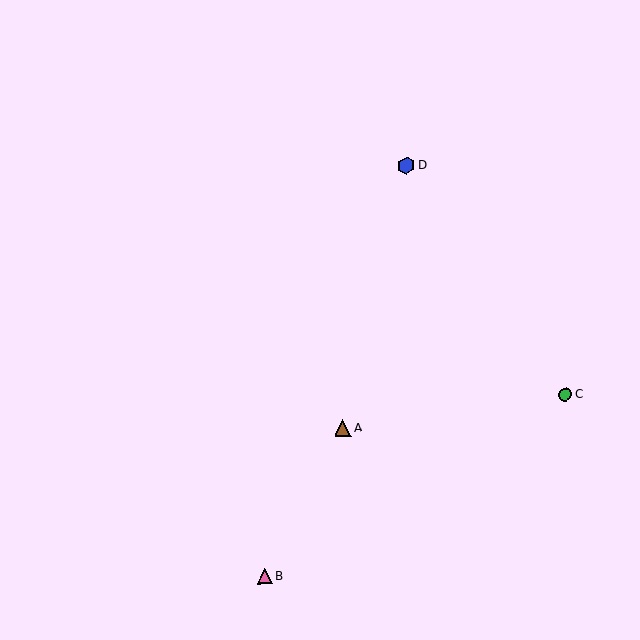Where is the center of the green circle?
The center of the green circle is at (565, 395).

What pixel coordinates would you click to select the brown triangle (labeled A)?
Click at (343, 428) to select the brown triangle A.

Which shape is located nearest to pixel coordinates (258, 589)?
The pink triangle (labeled B) at (265, 576) is nearest to that location.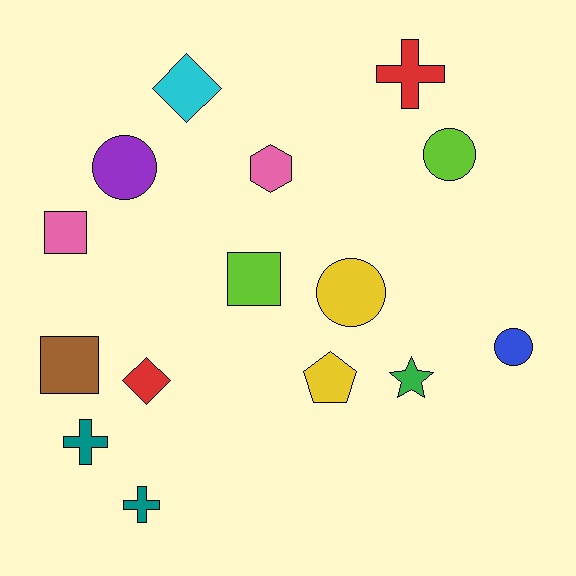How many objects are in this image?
There are 15 objects.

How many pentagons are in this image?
There is 1 pentagon.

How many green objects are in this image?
There is 1 green object.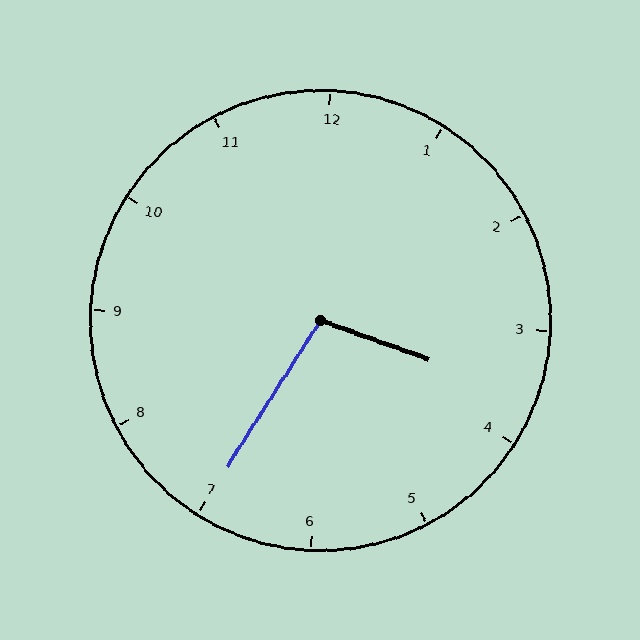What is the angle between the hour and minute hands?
Approximately 102 degrees.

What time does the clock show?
3:35.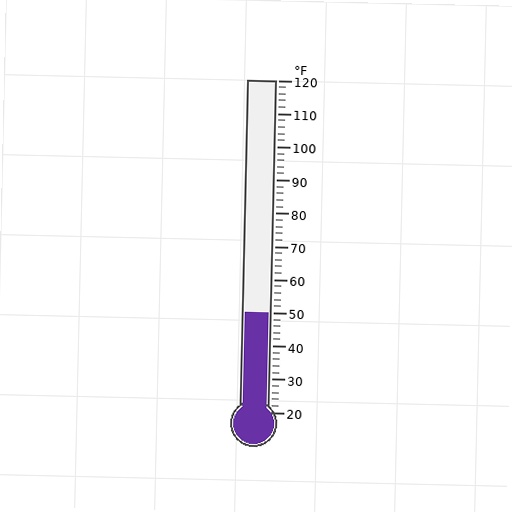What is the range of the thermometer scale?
The thermometer scale ranges from 20°F to 120°F.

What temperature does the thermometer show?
The thermometer shows approximately 50°F.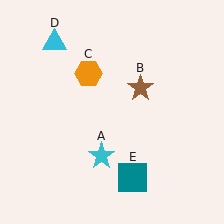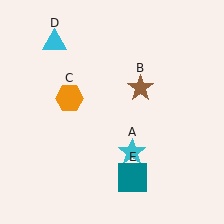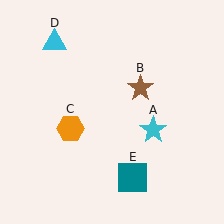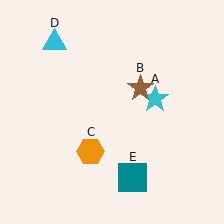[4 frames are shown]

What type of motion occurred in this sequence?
The cyan star (object A), orange hexagon (object C) rotated counterclockwise around the center of the scene.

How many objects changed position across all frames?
2 objects changed position: cyan star (object A), orange hexagon (object C).